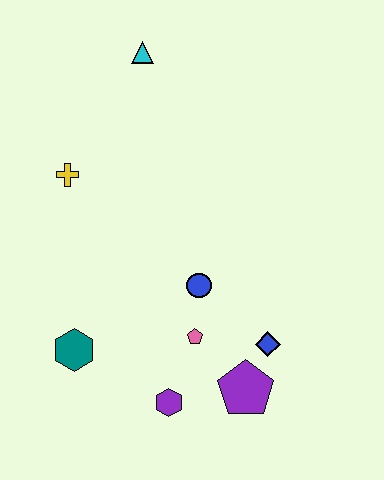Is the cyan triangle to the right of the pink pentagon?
No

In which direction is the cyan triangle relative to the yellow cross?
The cyan triangle is above the yellow cross.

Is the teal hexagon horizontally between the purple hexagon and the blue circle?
No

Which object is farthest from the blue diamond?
The cyan triangle is farthest from the blue diamond.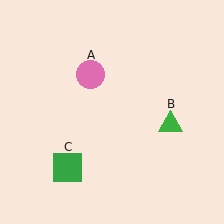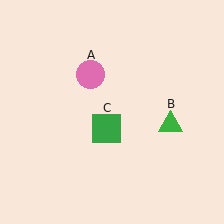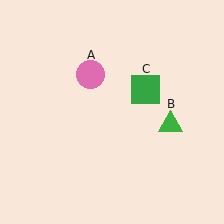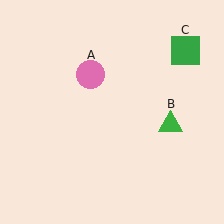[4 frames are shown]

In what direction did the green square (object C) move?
The green square (object C) moved up and to the right.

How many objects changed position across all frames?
1 object changed position: green square (object C).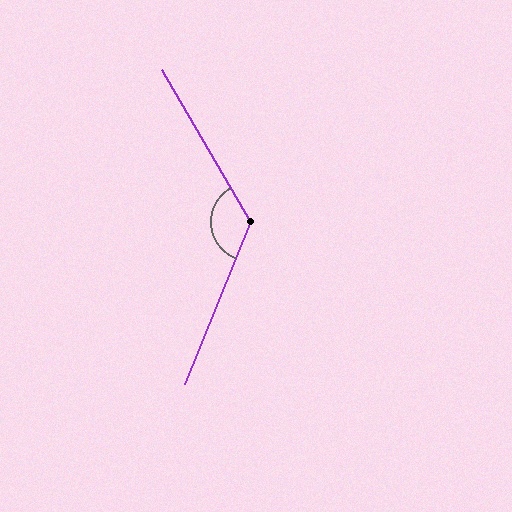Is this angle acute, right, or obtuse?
It is obtuse.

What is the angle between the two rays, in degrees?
Approximately 128 degrees.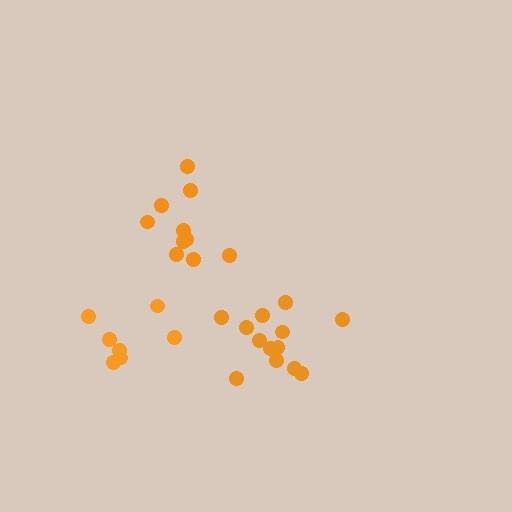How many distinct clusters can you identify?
There are 3 distinct clusters.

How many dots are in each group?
Group 1: 13 dots, Group 2: 10 dots, Group 3: 7 dots (30 total).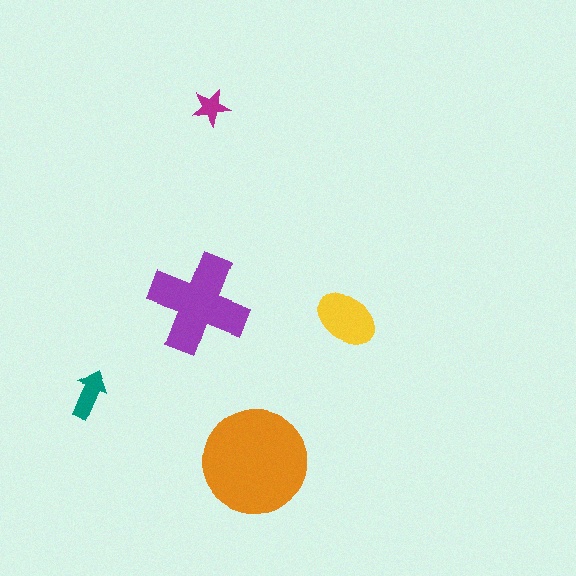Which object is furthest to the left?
The teal arrow is leftmost.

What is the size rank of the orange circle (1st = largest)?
1st.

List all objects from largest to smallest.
The orange circle, the purple cross, the yellow ellipse, the teal arrow, the magenta star.